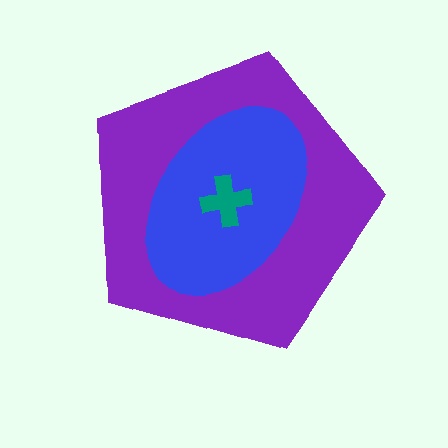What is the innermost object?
The teal cross.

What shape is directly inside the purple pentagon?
The blue ellipse.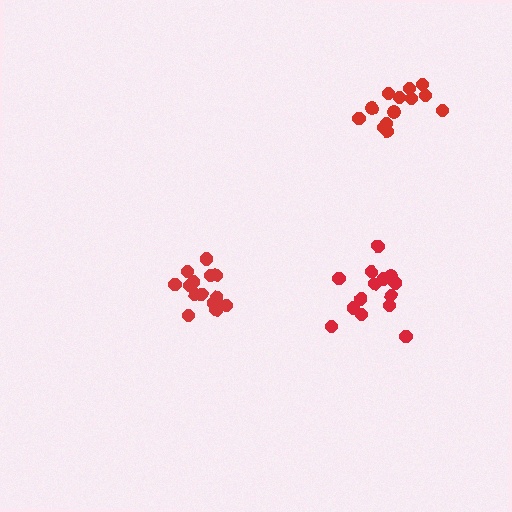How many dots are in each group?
Group 1: 14 dots, Group 2: 15 dots, Group 3: 13 dots (42 total).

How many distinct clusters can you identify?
There are 3 distinct clusters.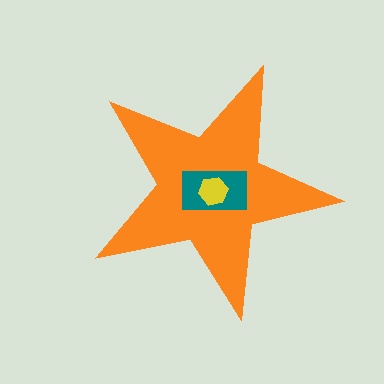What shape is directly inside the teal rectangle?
The yellow hexagon.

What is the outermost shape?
The orange star.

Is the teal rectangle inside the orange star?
Yes.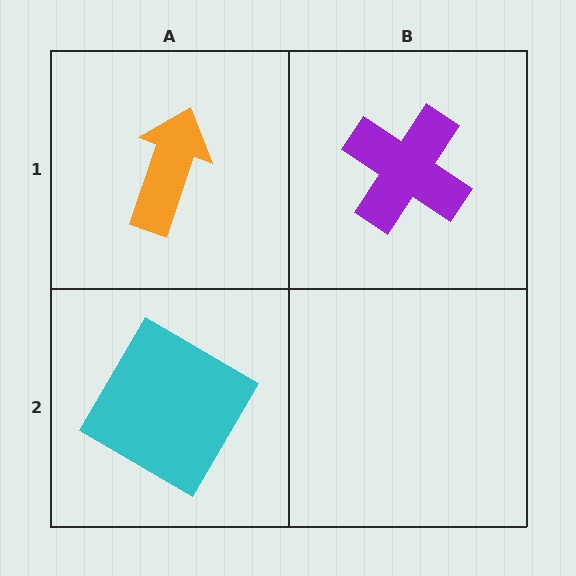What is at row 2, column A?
A cyan diamond.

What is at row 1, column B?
A purple cross.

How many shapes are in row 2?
1 shape.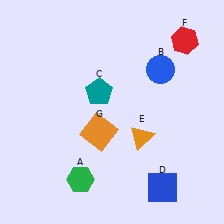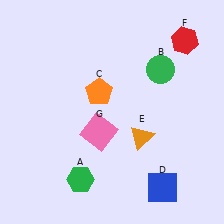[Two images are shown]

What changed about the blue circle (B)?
In Image 1, B is blue. In Image 2, it changed to green.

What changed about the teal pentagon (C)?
In Image 1, C is teal. In Image 2, it changed to orange.